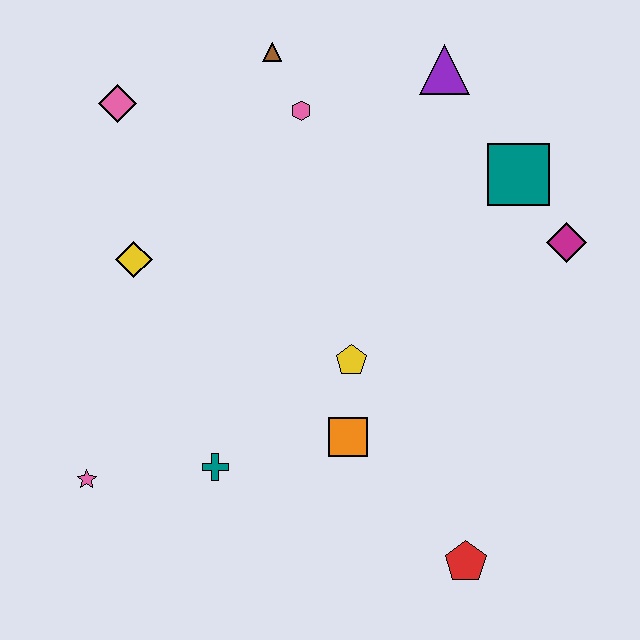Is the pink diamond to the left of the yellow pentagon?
Yes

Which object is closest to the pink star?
The teal cross is closest to the pink star.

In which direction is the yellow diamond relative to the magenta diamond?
The yellow diamond is to the left of the magenta diamond.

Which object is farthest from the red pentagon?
The pink diamond is farthest from the red pentagon.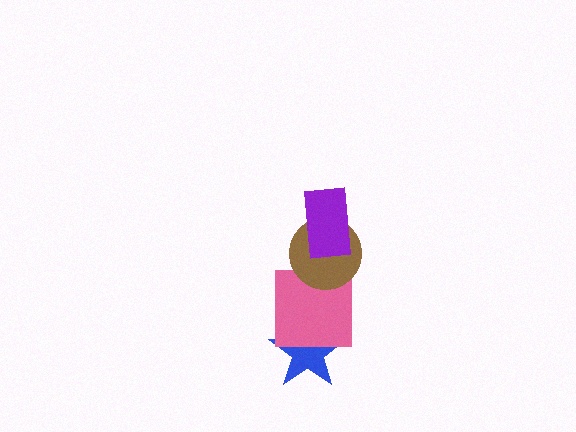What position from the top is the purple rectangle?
The purple rectangle is 1st from the top.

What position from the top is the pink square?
The pink square is 3rd from the top.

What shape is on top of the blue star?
The pink square is on top of the blue star.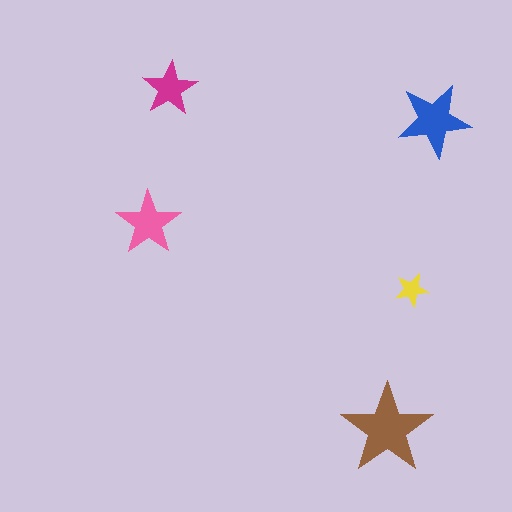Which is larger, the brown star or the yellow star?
The brown one.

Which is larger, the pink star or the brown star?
The brown one.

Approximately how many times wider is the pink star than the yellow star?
About 2 times wider.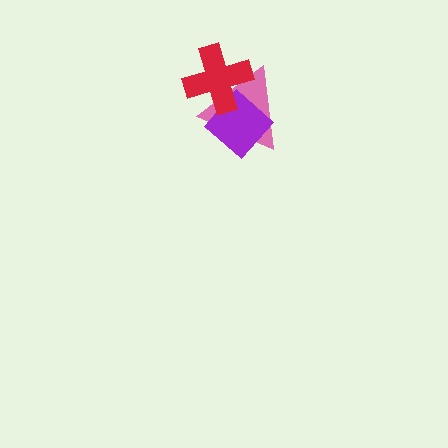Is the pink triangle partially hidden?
Yes, it is partially covered by another shape.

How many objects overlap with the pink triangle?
2 objects overlap with the pink triangle.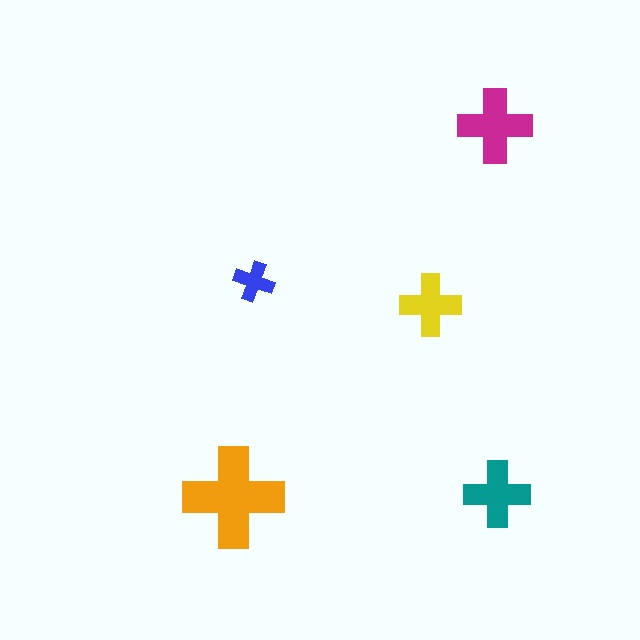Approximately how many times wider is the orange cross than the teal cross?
About 1.5 times wider.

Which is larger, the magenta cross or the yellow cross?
The magenta one.